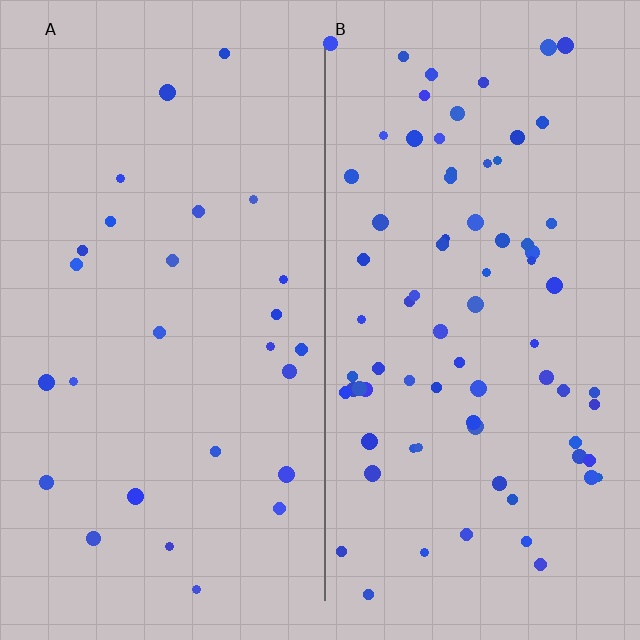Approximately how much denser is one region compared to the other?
Approximately 2.9× — region B over region A.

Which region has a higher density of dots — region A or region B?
B (the right).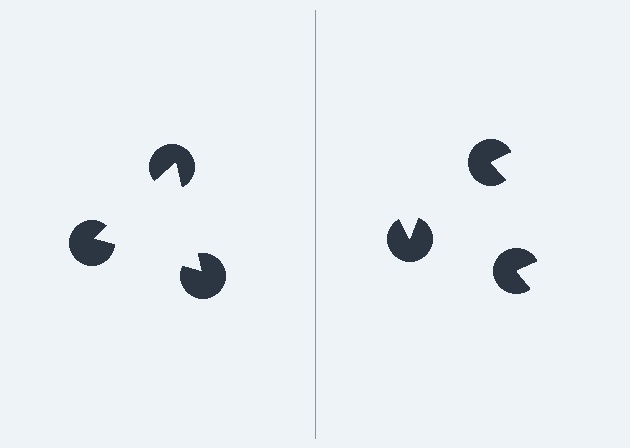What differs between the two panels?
The pac-man discs are positioned identically on both sides; only the wedge orientations differ. On the left they align to a triangle; on the right they are misaligned.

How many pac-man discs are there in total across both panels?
6 — 3 on each side.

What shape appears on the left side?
An illusory triangle.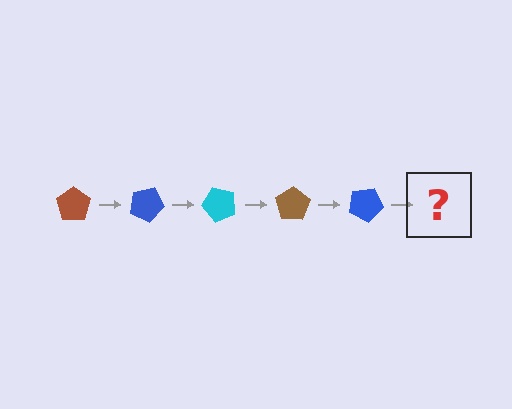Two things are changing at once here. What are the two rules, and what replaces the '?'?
The two rules are that it rotates 25 degrees each step and the color cycles through brown, blue, and cyan. The '?' should be a cyan pentagon, rotated 125 degrees from the start.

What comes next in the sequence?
The next element should be a cyan pentagon, rotated 125 degrees from the start.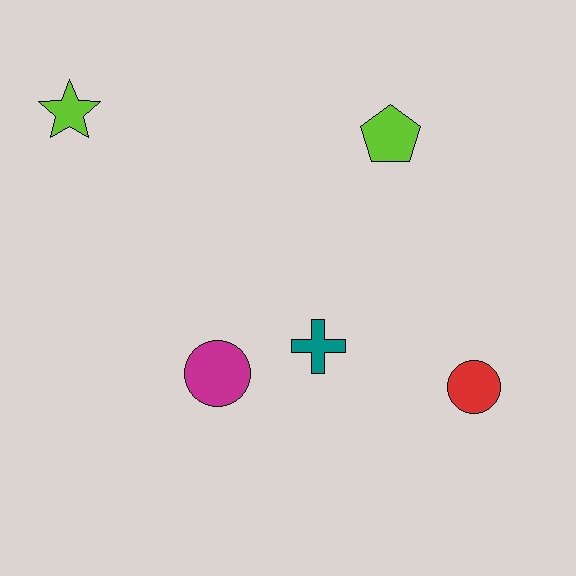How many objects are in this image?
There are 5 objects.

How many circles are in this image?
There are 2 circles.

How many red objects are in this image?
There is 1 red object.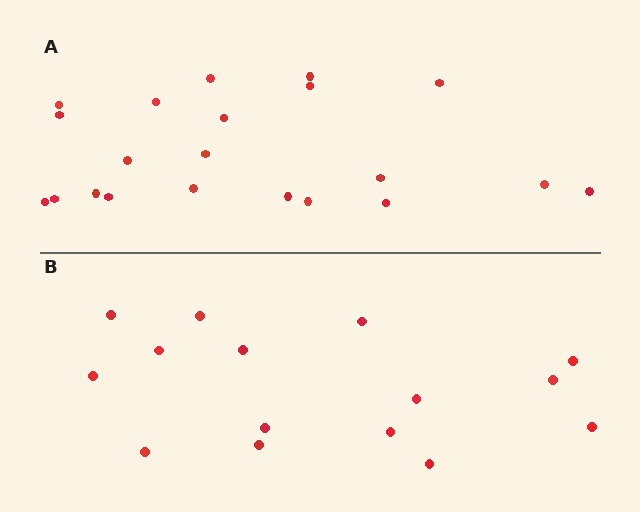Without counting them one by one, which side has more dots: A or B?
Region A (the top region) has more dots.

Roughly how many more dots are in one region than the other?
Region A has about 6 more dots than region B.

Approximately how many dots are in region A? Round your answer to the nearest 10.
About 20 dots. (The exact count is 21, which rounds to 20.)